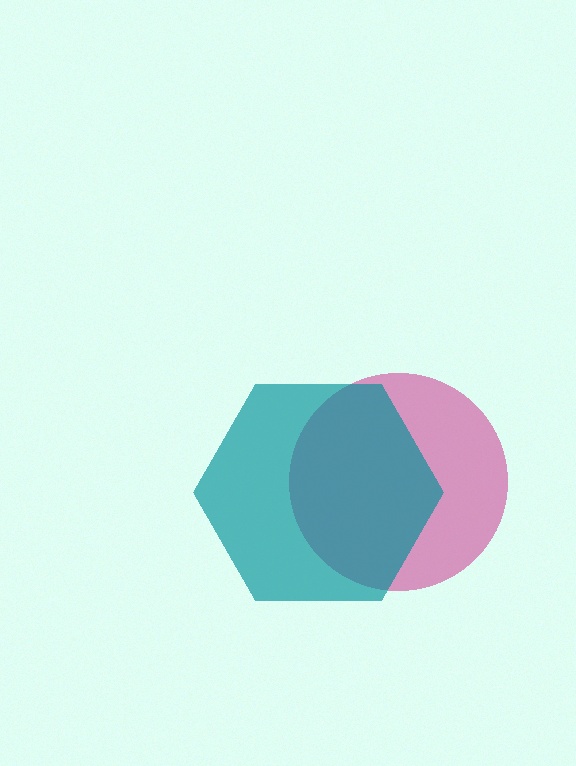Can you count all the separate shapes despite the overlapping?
Yes, there are 2 separate shapes.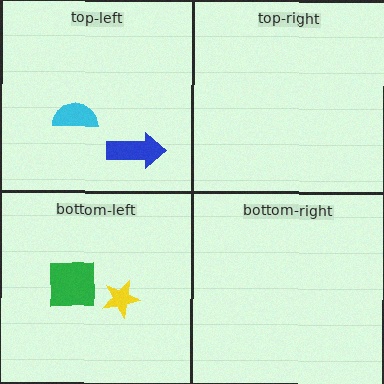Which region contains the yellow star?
The bottom-left region.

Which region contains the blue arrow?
The top-left region.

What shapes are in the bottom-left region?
The green square, the yellow star.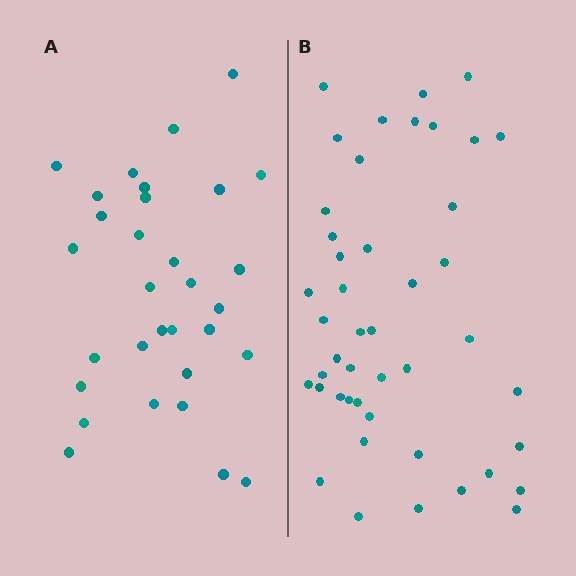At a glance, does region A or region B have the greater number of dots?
Region B (the right region) has more dots.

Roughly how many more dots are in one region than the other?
Region B has approximately 15 more dots than region A.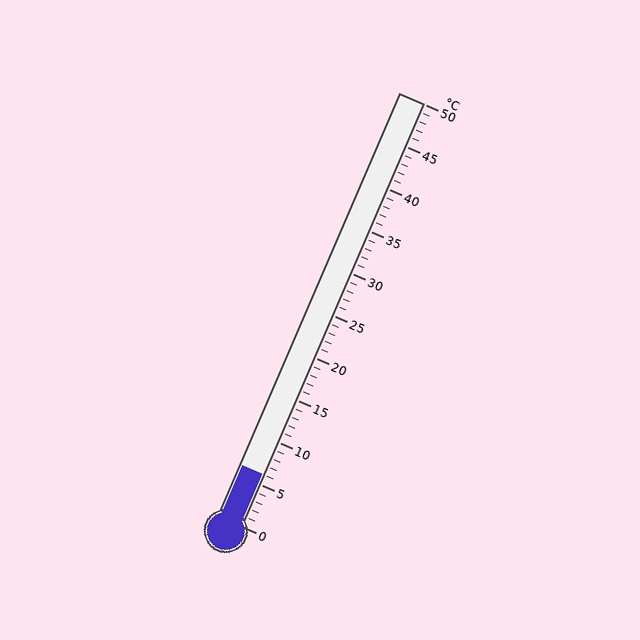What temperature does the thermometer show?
The thermometer shows approximately 6°C.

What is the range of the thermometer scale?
The thermometer scale ranges from 0°C to 50°C.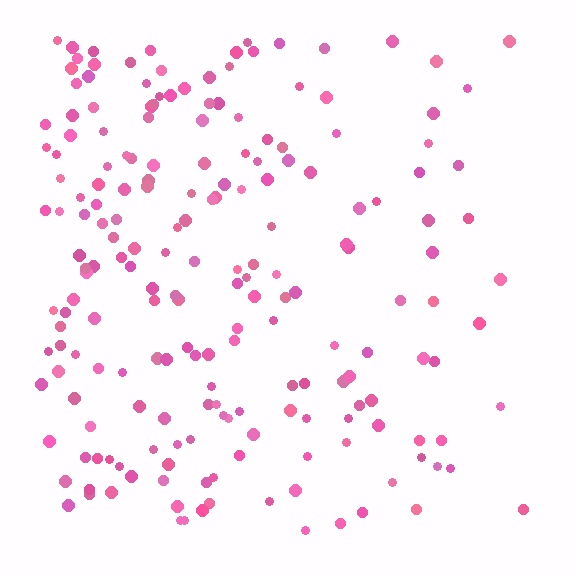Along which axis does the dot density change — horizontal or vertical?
Horizontal.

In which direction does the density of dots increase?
From right to left, with the left side densest.